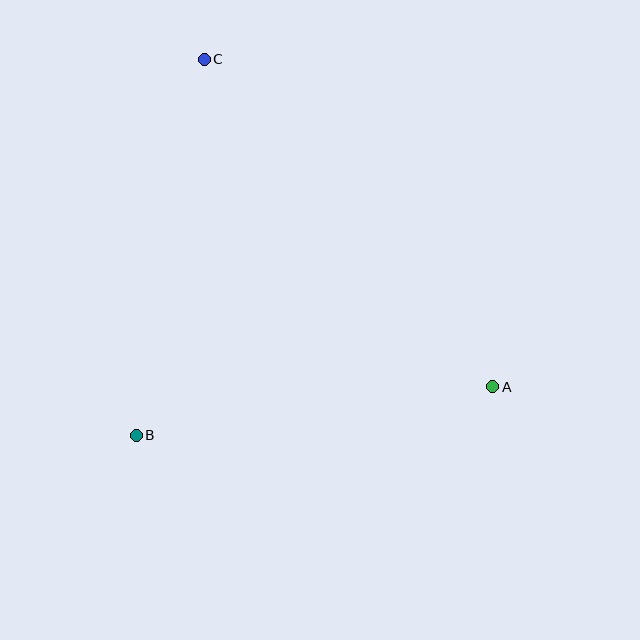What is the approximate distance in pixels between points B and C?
The distance between B and C is approximately 382 pixels.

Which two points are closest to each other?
Points A and B are closest to each other.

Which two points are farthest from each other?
Points A and C are farthest from each other.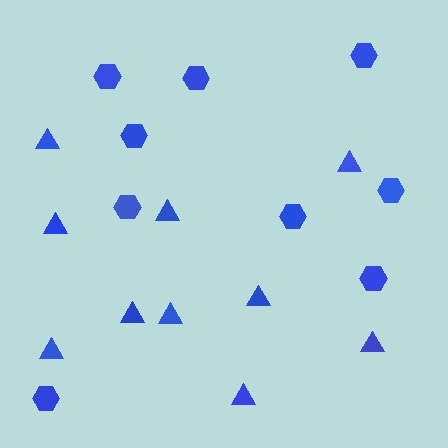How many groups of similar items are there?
There are 2 groups: one group of triangles (10) and one group of hexagons (9).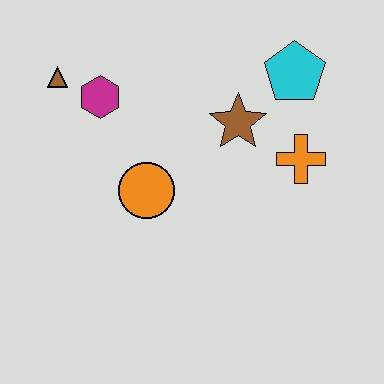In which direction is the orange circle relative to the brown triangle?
The orange circle is below the brown triangle.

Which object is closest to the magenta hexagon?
The brown triangle is closest to the magenta hexagon.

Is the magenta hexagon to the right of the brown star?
No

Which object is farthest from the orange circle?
The cyan pentagon is farthest from the orange circle.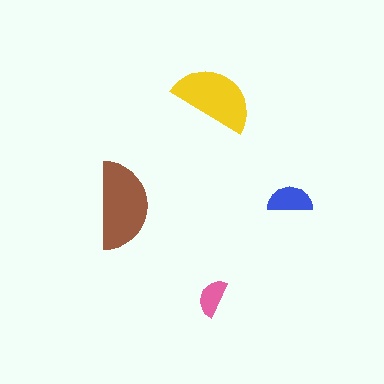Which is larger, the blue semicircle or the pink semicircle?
The blue one.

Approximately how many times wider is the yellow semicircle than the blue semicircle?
About 2 times wider.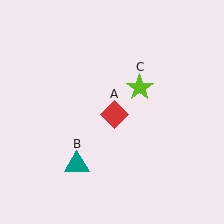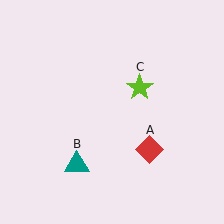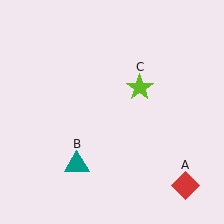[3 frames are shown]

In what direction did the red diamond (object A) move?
The red diamond (object A) moved down and to the right.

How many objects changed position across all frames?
1 object changed position: red diamond (object A).